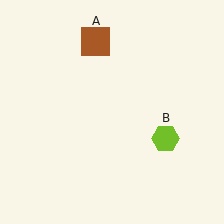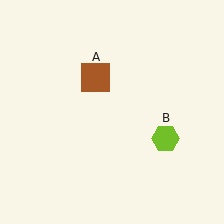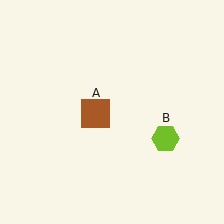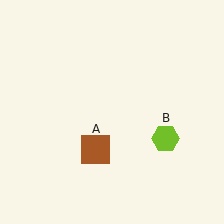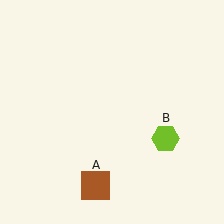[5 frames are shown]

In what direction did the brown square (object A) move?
The brown square (object A) moved down.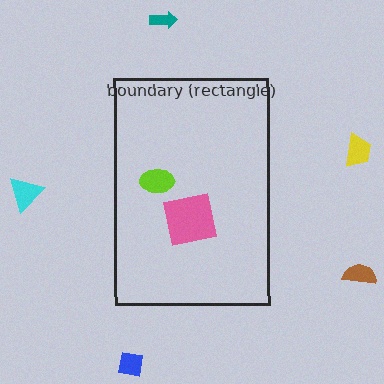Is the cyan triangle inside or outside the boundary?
Outside.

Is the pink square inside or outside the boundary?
Inside.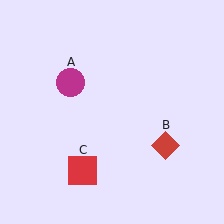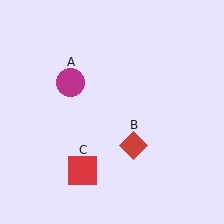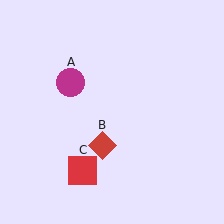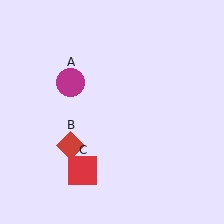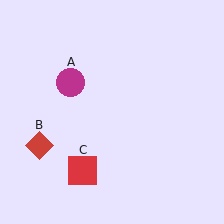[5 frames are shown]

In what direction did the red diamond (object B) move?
The red diamond (object B) moved left.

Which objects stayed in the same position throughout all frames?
Magenta circle (object A) and red square (object C) remained stationary.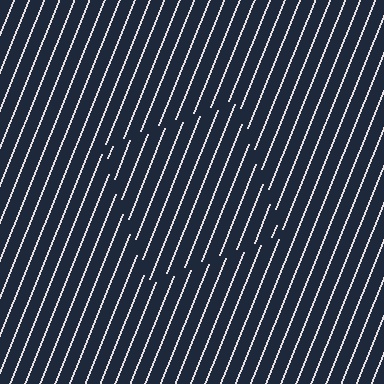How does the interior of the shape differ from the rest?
The interior of the shape contains the same grating, shifted by half a period — the contour is defined by the phase discontinuity where line-ends from the inner and outer gratings abut.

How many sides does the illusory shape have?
4 sides — the line-ends trace a square.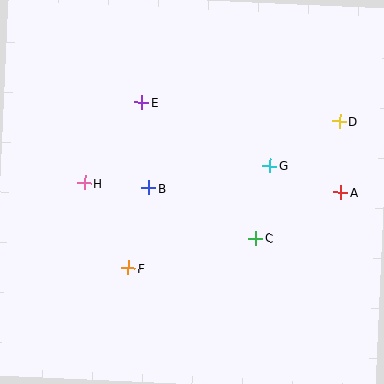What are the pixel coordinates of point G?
Point G is at (270, 165).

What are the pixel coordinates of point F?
Point F is at (128, 268).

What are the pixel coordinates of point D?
Point D is at (340, 121).